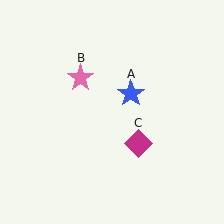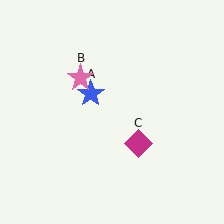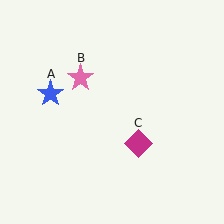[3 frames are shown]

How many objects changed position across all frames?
1 object changed position: blue star (object A).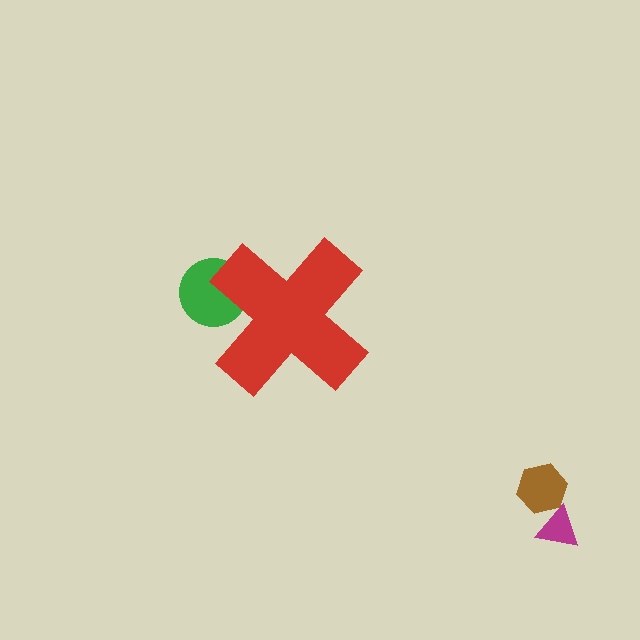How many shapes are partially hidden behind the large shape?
1 shape is partially hidden.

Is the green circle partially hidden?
Yes, the green circle is partially hidden behind the red cross.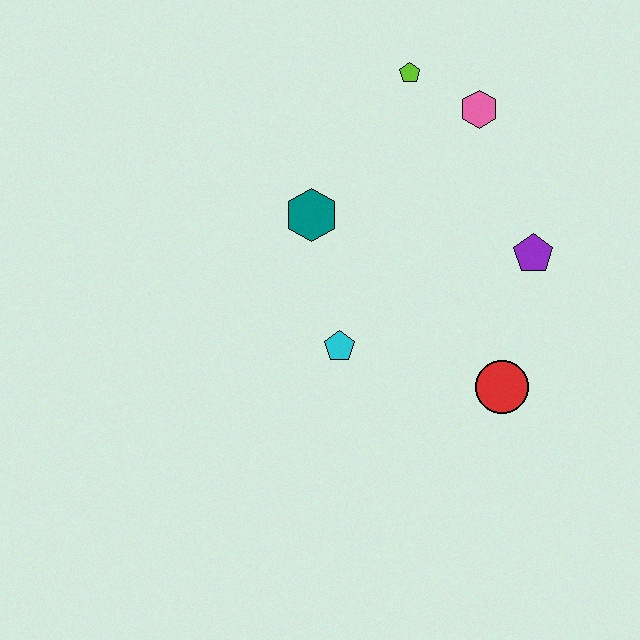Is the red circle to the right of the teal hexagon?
Yes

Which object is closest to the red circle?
The purple pentagon is closest to the red circle.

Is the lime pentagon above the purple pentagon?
Yes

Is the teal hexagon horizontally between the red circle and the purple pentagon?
No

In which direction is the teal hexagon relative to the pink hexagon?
The teal hexagon is to the left of the pink hexagon.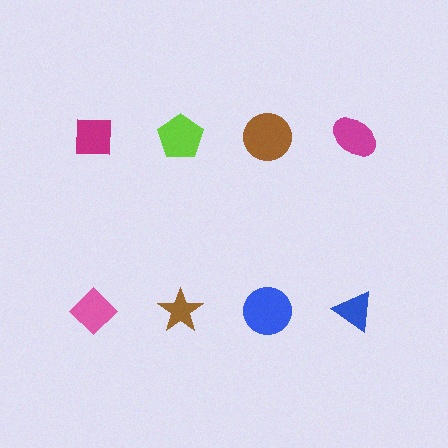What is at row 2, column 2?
A brown star.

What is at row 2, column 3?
A blue circle.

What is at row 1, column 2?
A lime pentagon.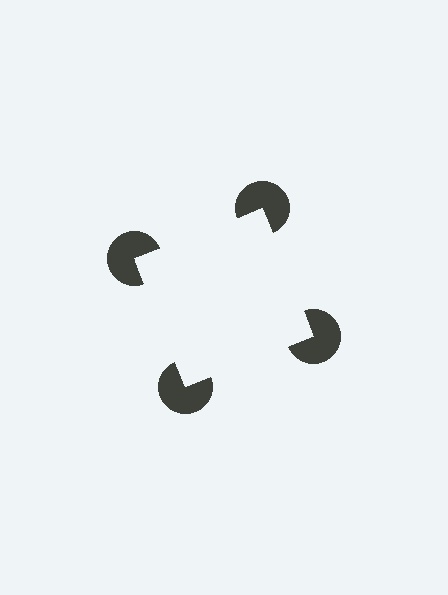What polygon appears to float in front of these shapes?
An illusory square — its edges are inferred from the aligned wedge cuts in the pac-man discs, not physically drawn.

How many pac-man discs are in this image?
There are 4 — one at each vertex of the illusory square.